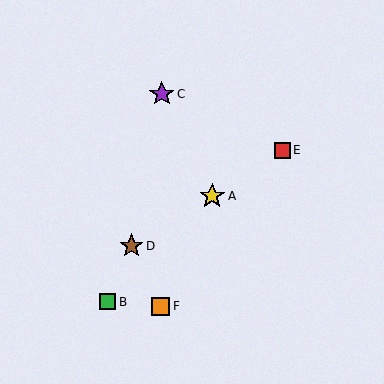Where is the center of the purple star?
The center of the purple star is at (162, 94).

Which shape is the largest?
The yellow star (labeled A) is the largest.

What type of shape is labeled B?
Shape B is a green square.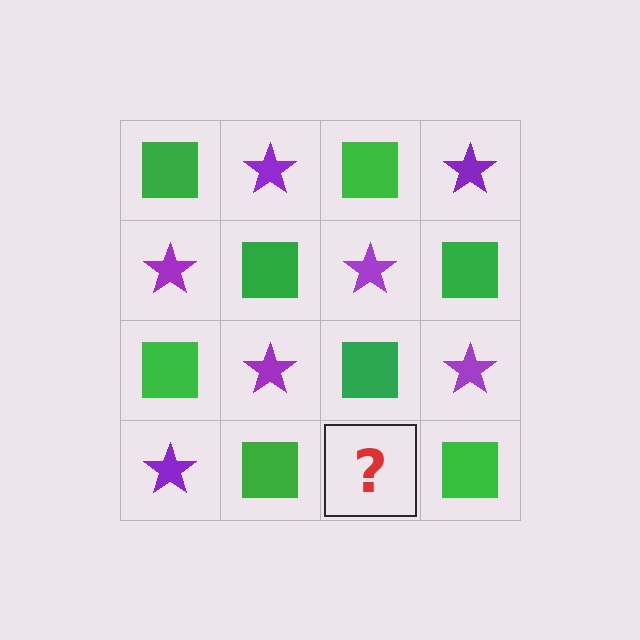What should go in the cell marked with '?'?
The missing cell should contain a purple star.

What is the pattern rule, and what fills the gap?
The rule is that it alternates green square and purple star in a checkerboard pattern. The gap should be filled with a purple star.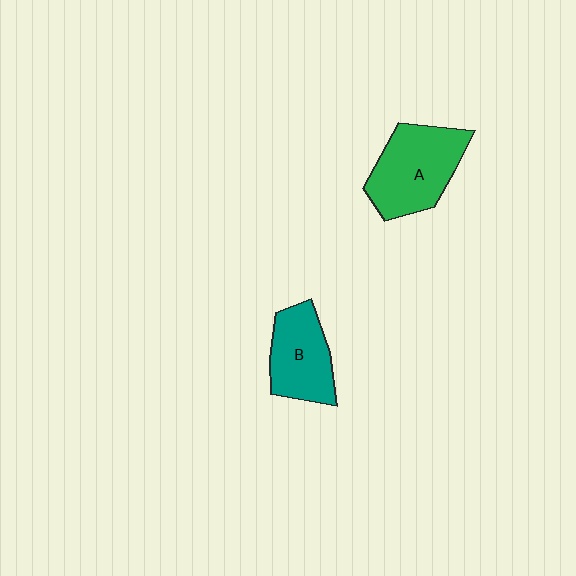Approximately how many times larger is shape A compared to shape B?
Approximately 1.3 times.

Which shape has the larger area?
Shape A (green).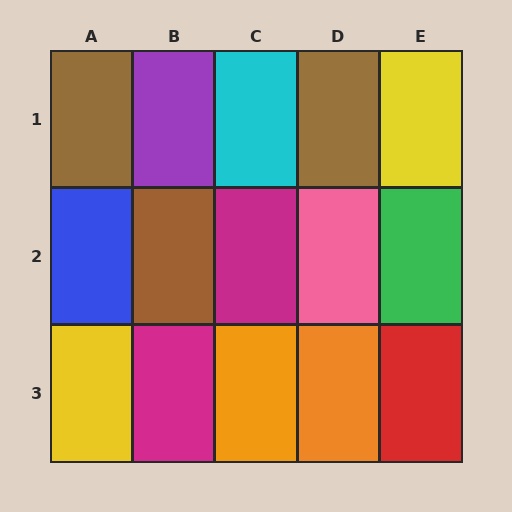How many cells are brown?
3 cells are brown.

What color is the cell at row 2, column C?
Magenta.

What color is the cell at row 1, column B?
Purple.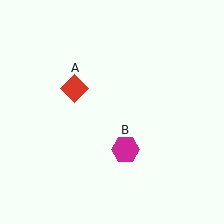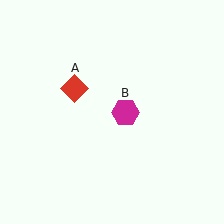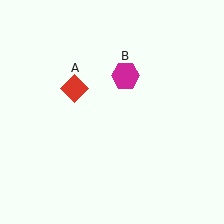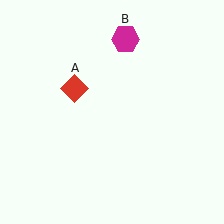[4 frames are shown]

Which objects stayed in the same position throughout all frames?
Red diamond (object A) remained stationary.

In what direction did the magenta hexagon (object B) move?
The magenta hexagon (object B) moved up.